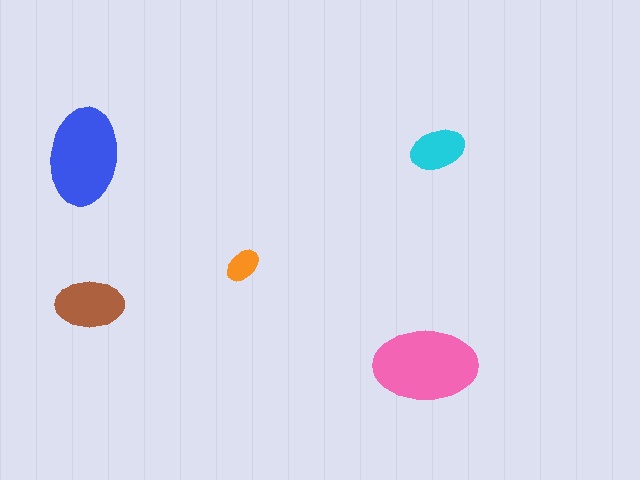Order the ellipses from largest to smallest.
the pink one, the blue one, the brown one, the cyan one, the orange one.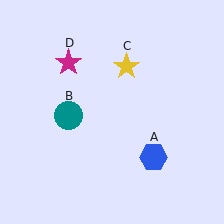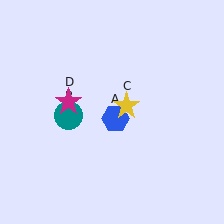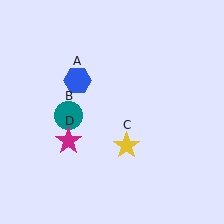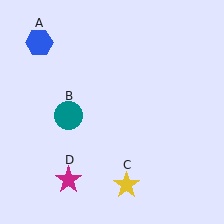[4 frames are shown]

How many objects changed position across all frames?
3 objects changed position: blue hexagon (object A), yellow star (object C), magenta star (object D).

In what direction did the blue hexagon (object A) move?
The blue hexagon (object A) moved up and to the left.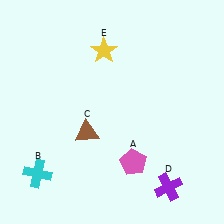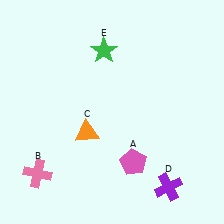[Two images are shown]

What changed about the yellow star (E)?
In Image 1, E is yellow. In Image 2, it changed to green.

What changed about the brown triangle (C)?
In Image 1, C is brown. In Image 2, it changed to orange.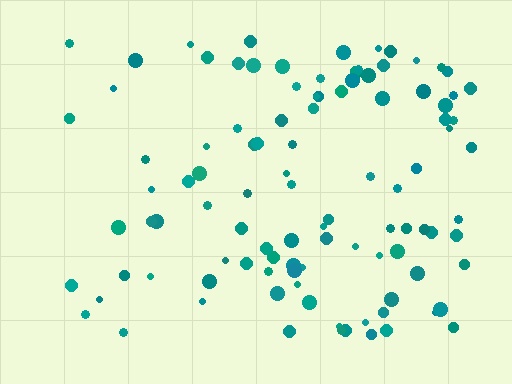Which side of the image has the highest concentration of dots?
The right.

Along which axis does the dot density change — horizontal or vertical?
Horizontal.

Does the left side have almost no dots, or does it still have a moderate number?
Still a moderate number, just noticeably fewer than the right.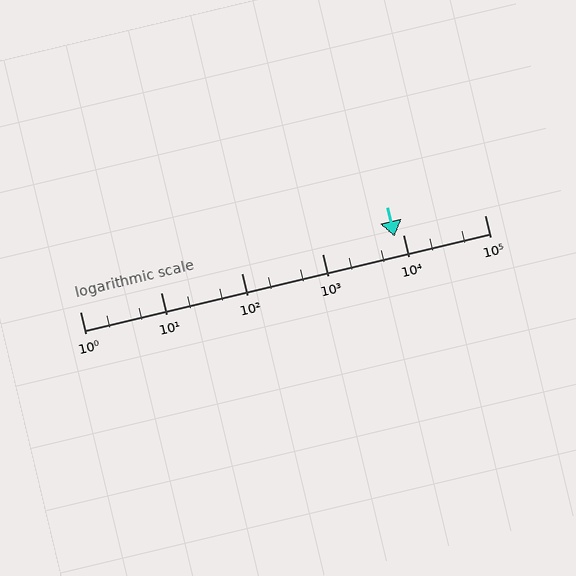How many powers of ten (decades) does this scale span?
The scale spans 5 decades, from 1 to 100000.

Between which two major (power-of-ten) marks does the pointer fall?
The pointer is between 1000 and 10000.